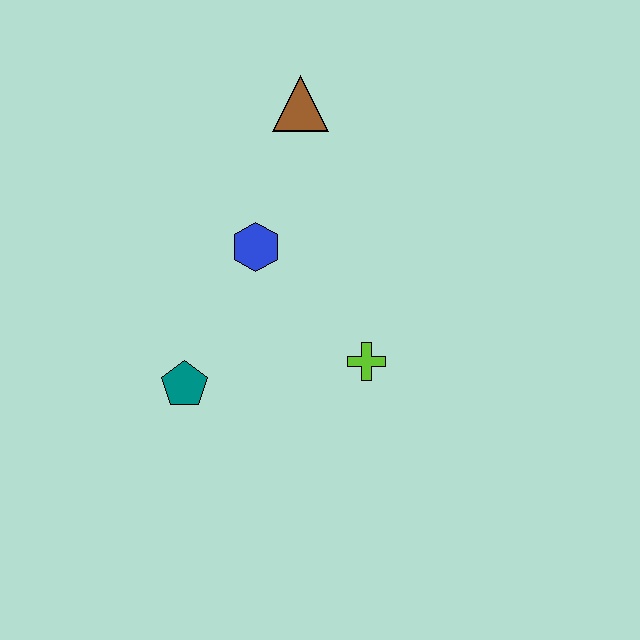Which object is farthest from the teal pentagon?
The brown triangle is farthest from the teal pentagon.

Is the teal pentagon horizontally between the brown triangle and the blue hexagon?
No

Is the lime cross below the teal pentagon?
No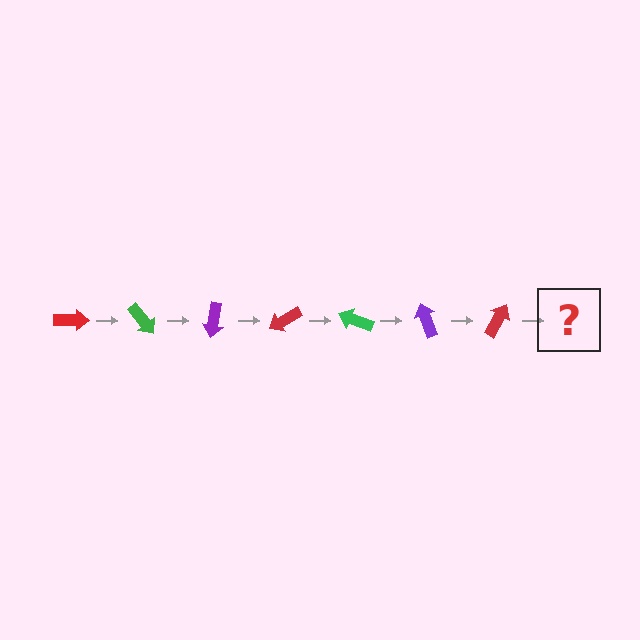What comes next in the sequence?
The next element should be a green arrow, rotated 350 degrees from the start.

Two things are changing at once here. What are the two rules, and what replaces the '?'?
The two rules are that it rotates 50 degrees each step and the color cycles through red, green, and purple. The '?' should be a green arrow, rotated 350 degrees from the start.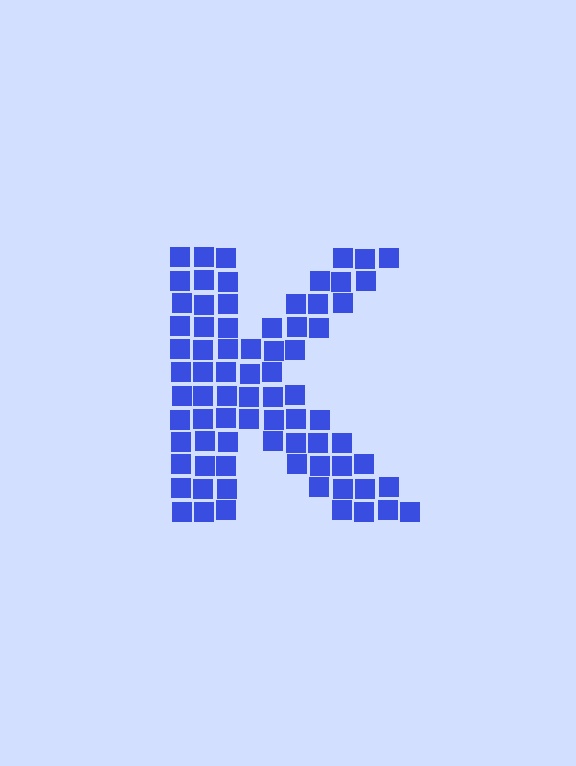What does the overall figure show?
The overall figure shows the letter K.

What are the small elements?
The small elements are squares.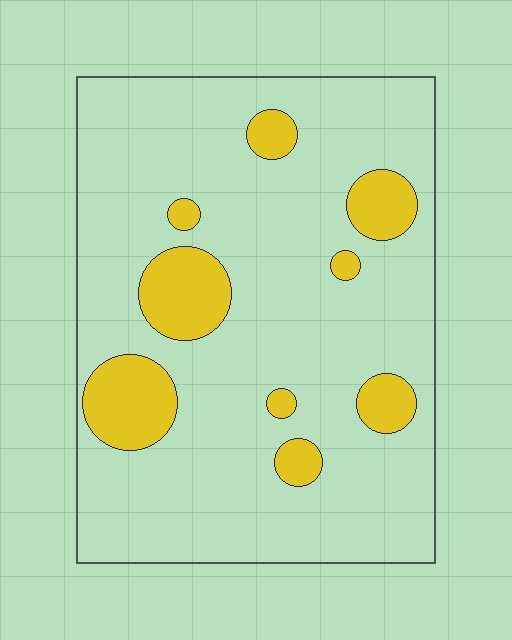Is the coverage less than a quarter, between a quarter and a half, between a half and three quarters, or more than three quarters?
Less than a quarter.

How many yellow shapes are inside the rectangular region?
9.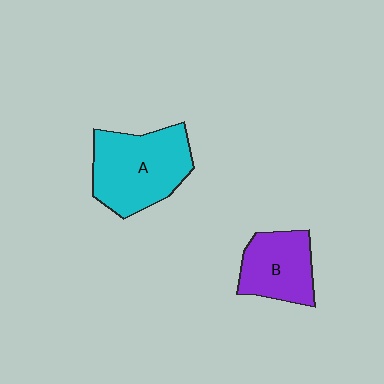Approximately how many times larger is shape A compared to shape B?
Approximately 1.5 times.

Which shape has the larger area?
Shape A (cyan).